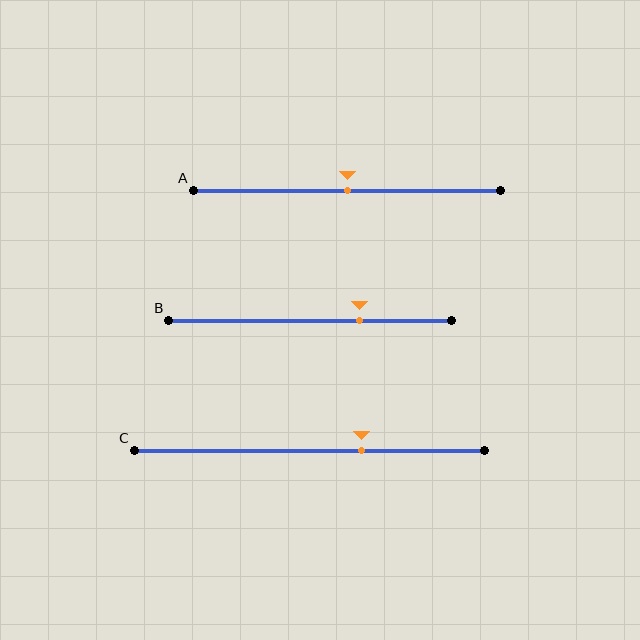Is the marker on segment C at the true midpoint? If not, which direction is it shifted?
No, the marker on segment C is shifted to the right by about 15% of the segment length.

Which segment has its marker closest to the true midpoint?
Segment A has its marker closest to the true midpoint.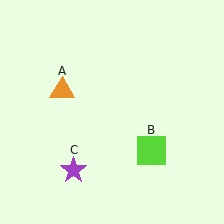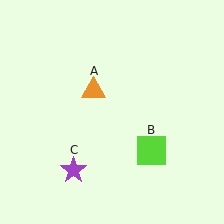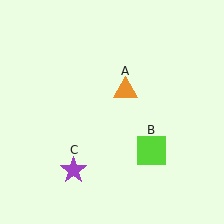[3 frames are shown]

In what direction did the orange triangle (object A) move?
The orange triangle (object A) moved right.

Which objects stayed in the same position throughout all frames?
Lime square (object B) and purple star (object C) remained stationary.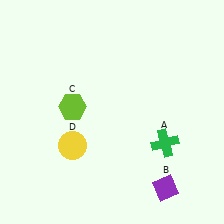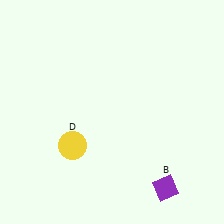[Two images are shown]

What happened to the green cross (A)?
The green cross (A) was removed in Image 2. It was in the bottom-right area of Image 1.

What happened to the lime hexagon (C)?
The lime hexagon (C) was removed in Image 2. It was in the top-left area of Image 1.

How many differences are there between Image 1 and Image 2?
There are 2 differences between the two images.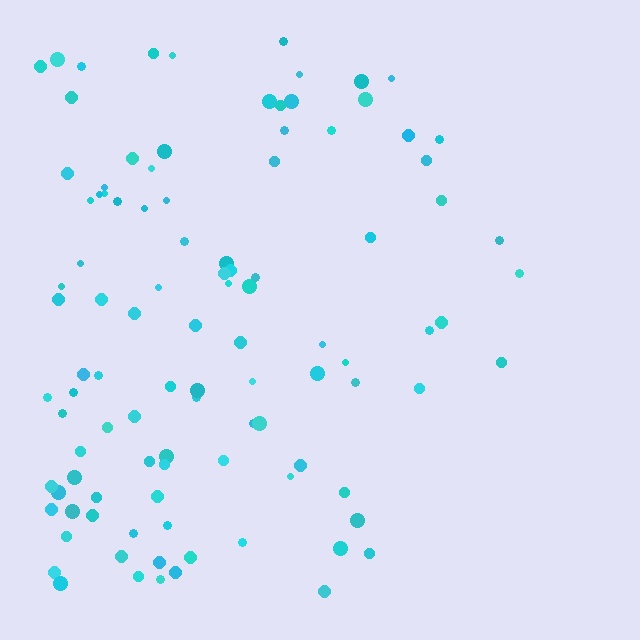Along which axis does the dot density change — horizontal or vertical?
Horizontal.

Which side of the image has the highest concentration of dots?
The left.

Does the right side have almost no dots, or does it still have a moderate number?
Still a moderate number, just noticeably fewer than the left.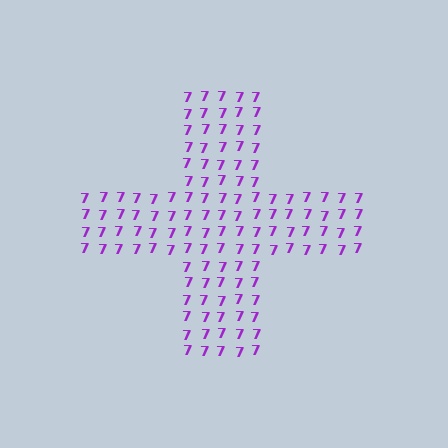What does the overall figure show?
The overall figure shows a cross.